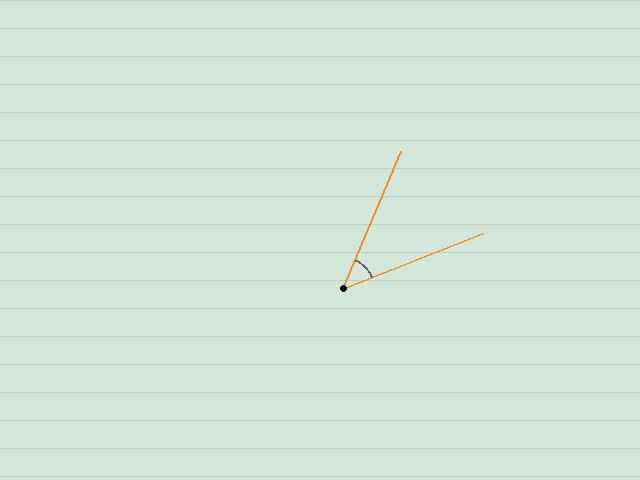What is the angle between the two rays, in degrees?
Approximately 46 degrees.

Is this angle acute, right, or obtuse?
It is acute.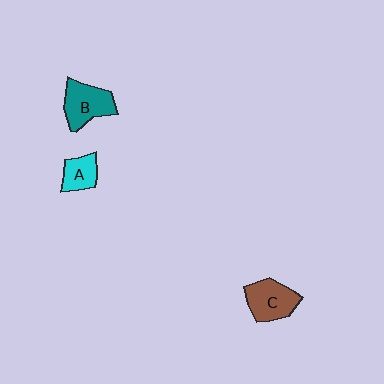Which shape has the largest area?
Shape B (teal).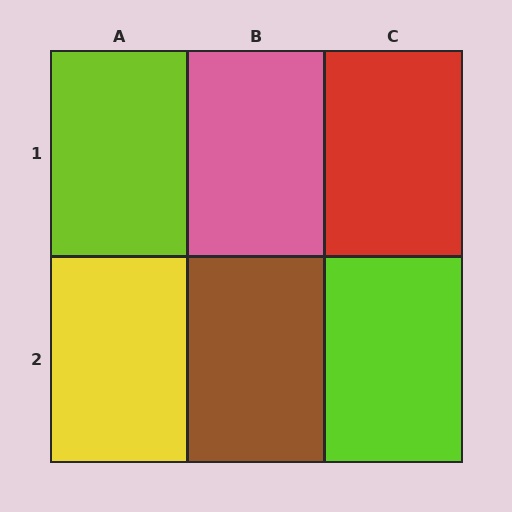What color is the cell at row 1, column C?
Red.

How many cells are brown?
1 cell is brown.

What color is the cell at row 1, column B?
Pink.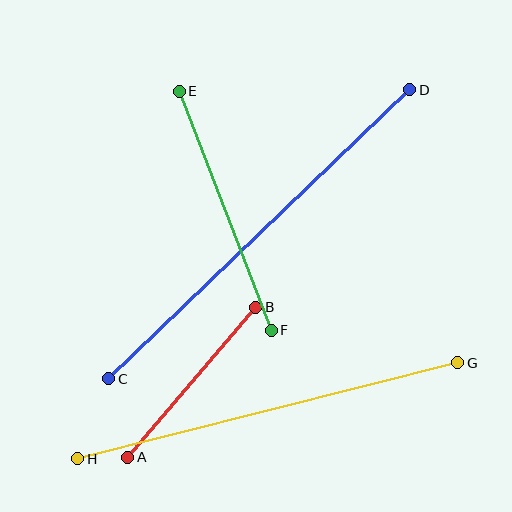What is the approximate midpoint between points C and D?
The midpoint is at approximately (259, 234) pixels.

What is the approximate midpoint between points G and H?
The midpoint is at approximately (268, 411) pixels.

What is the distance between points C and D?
The distance is approximately 418 pixels.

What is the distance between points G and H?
The distance is approximately 392 pixels.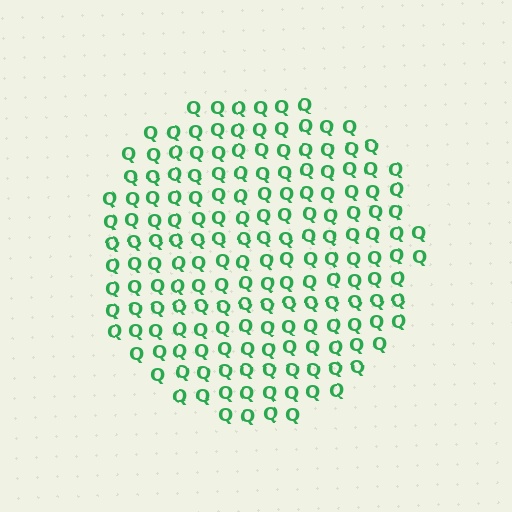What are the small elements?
The small elements are letter Q's.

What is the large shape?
The large shape is a circle.